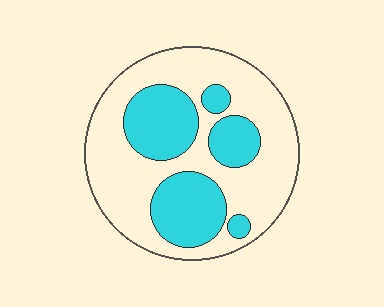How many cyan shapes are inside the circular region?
5.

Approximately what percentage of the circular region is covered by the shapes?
Approximately 35%.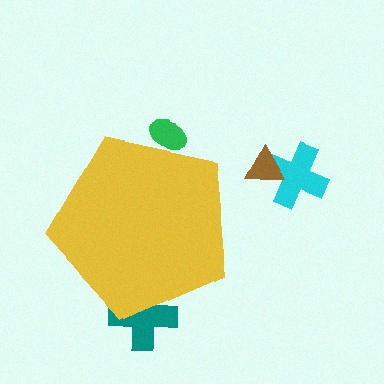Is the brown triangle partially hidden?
No, the brown triangle is fully visible.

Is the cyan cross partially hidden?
No, the cyan cross is fully visible.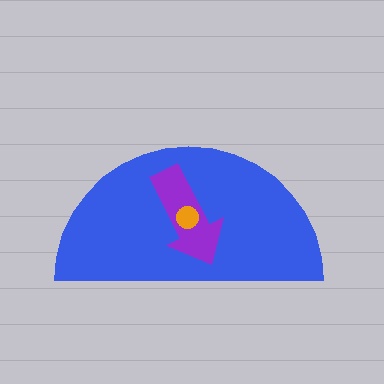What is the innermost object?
The orange circle.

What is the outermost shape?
The blue semicircle.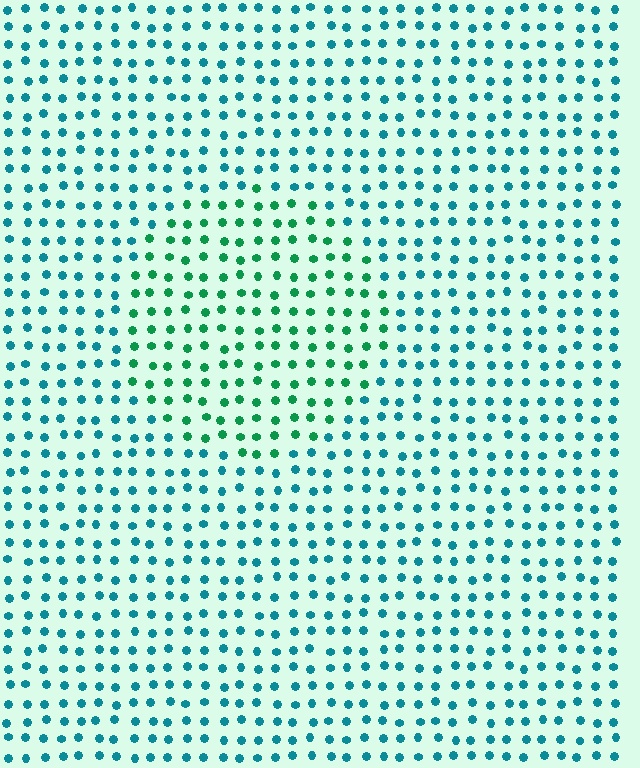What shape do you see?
I see a circle.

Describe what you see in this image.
The image is filled with small teal elements in a uniform arrangement. A circle-shaped region is visible where the elements are tinted to a slightly different hue, forming a subtle color boundary.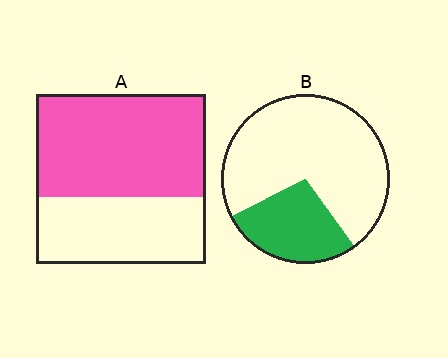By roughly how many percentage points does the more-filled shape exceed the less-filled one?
By roughly 35 percentage points (A over B).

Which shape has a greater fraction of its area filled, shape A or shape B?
Shape A.